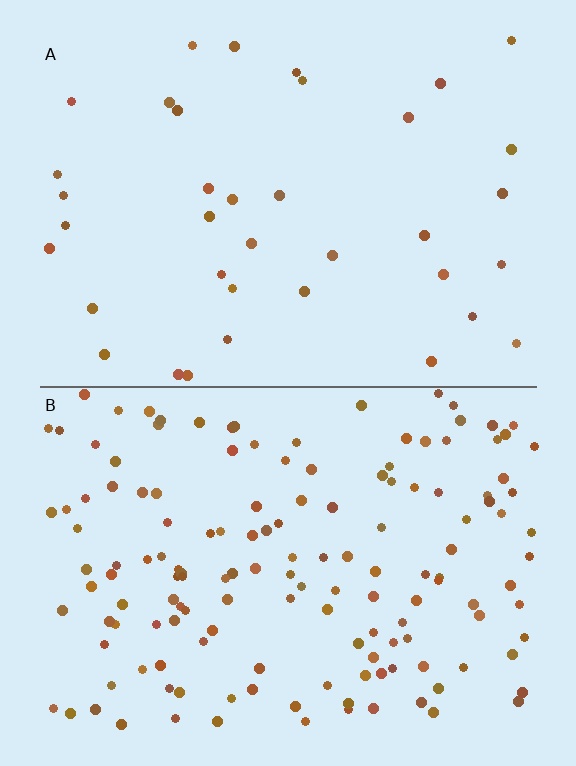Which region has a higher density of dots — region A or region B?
B (the bottom).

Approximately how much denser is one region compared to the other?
Approximately 4.0× — region B over region A.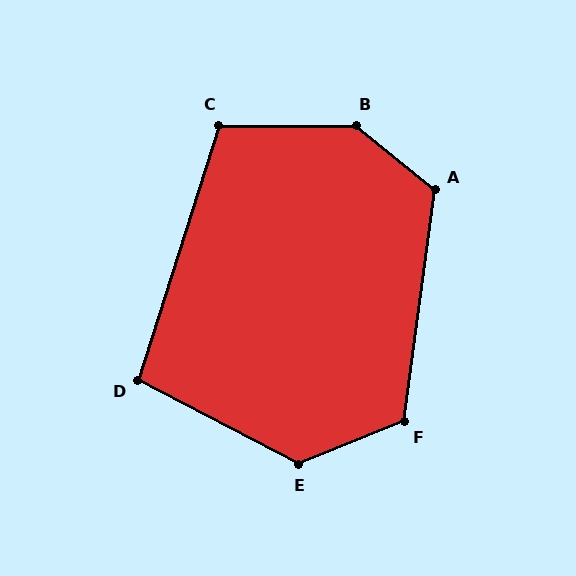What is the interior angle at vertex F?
Approximately 120 degrees (obtuse).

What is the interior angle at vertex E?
Approximately 130 degrees (obtuse).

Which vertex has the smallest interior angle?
D, at approximately 100 degrees.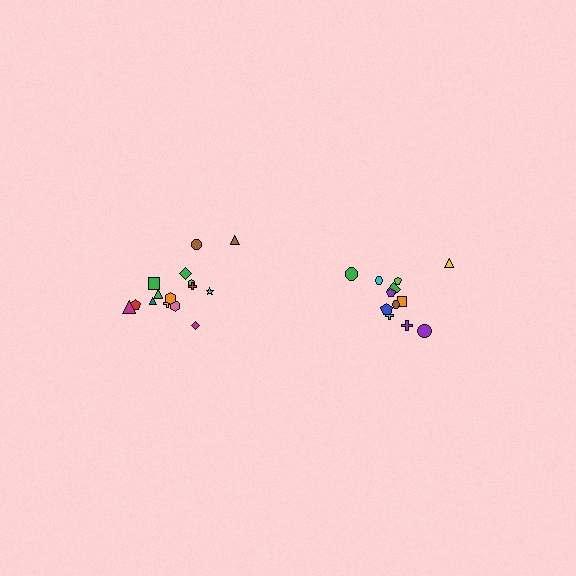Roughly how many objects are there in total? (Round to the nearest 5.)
Roughly 25 objects in total.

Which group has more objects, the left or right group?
The left group.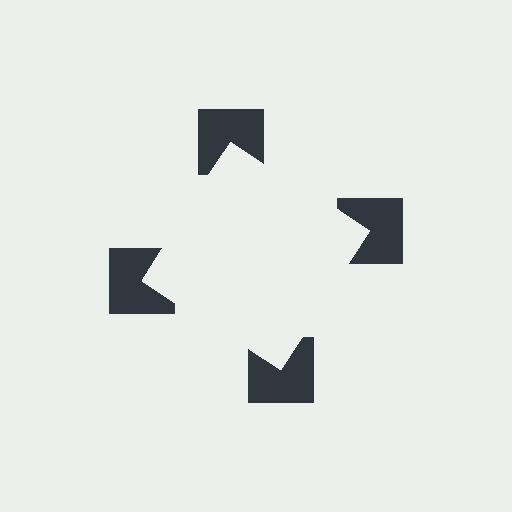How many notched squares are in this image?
There are 4 — one at each vertex of the illusory square.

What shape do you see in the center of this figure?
An illusory square — its edges are inferred from the aligned wedge cuts in the notched squares, not physically drawn.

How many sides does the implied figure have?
4 sides.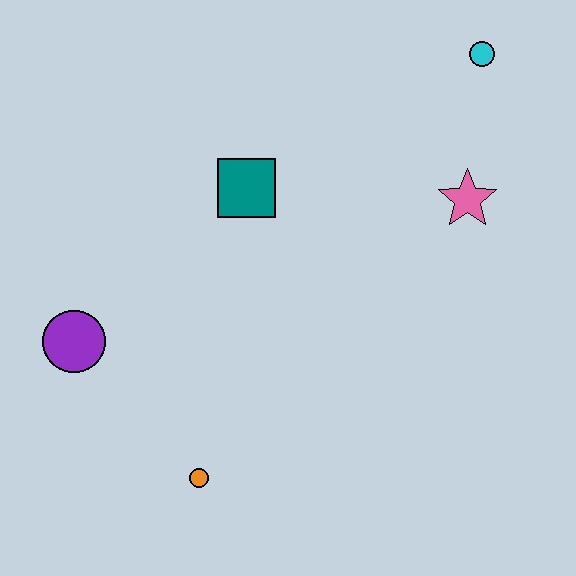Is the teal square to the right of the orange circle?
Yes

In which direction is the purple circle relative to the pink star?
The purple circle is to the left of the pink star.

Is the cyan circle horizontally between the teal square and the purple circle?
No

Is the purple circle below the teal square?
Yes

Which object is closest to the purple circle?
The orange circle is closest to the purple circle.